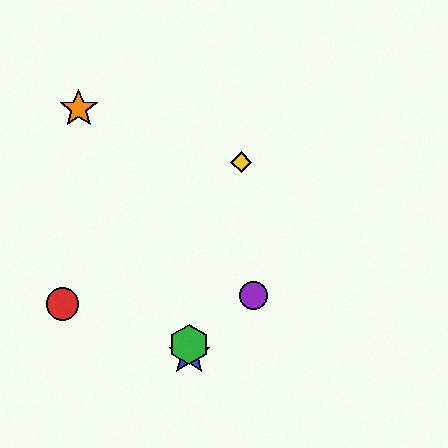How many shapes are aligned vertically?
2 shapes (the blue star, the green hexagon) are aligned vertically.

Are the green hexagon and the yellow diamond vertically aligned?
No, the green hexagon is at x≈189 and the yellow diamond is at x≈241.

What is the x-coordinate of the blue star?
The blue star is at x≈189.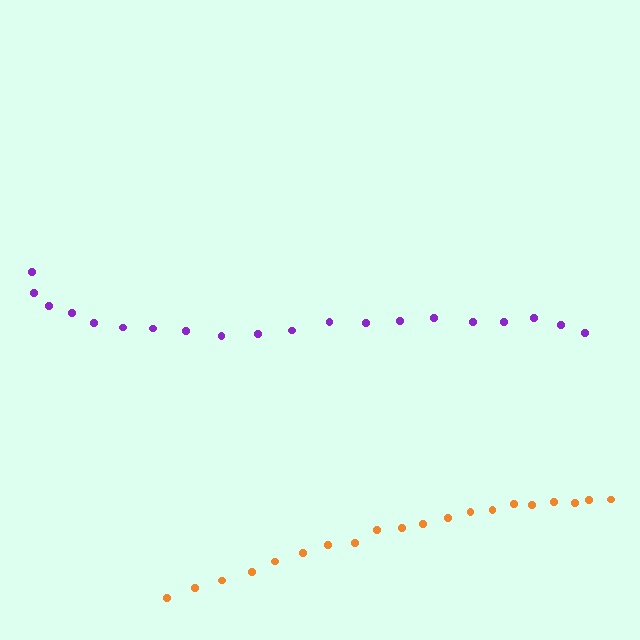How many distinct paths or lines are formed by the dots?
There are 2 distinct paths.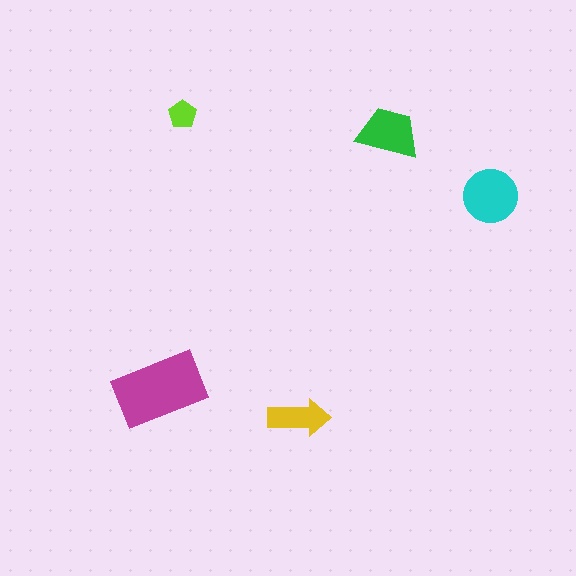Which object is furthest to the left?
The magenta rectangle is leftmost.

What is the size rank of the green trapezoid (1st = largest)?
3rd.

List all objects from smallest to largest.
The lime pentagon, the yellow arrow, the green trapezoid, the cyan circle, the magenta rectangle.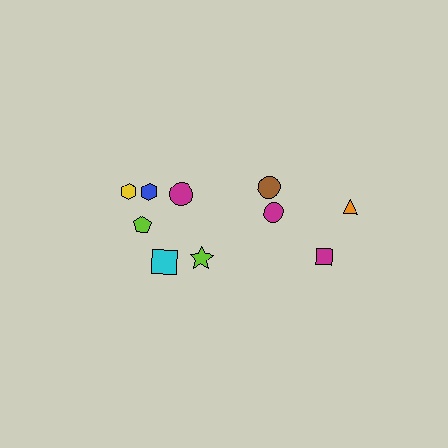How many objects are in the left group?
There are 6 objects.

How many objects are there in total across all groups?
There are 10 objects.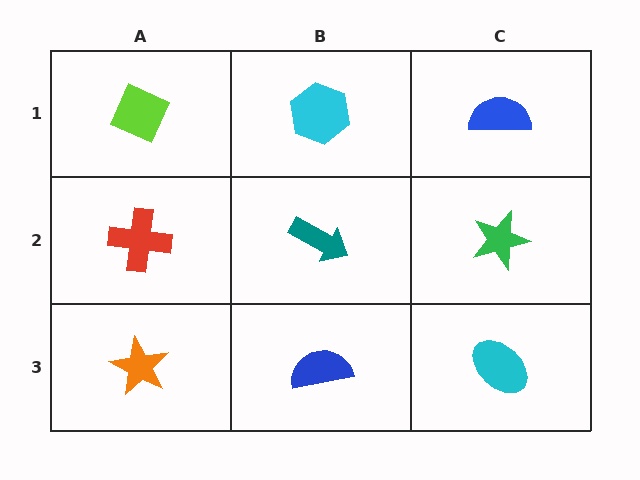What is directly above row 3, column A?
A red cross.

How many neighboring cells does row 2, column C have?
3.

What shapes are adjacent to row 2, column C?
A blue semicircle (row 1, column C), a cyan ellipse (row 3, column C), a teal arrow (row 2, column B).